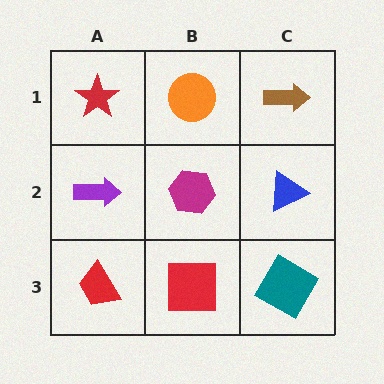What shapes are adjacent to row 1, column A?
A purple arrow (row 2, column A), an orange circle (row 1, column B).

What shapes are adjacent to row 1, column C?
A blue triangle (row 2, column C), an orange circle (row 1, column B).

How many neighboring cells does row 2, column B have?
4.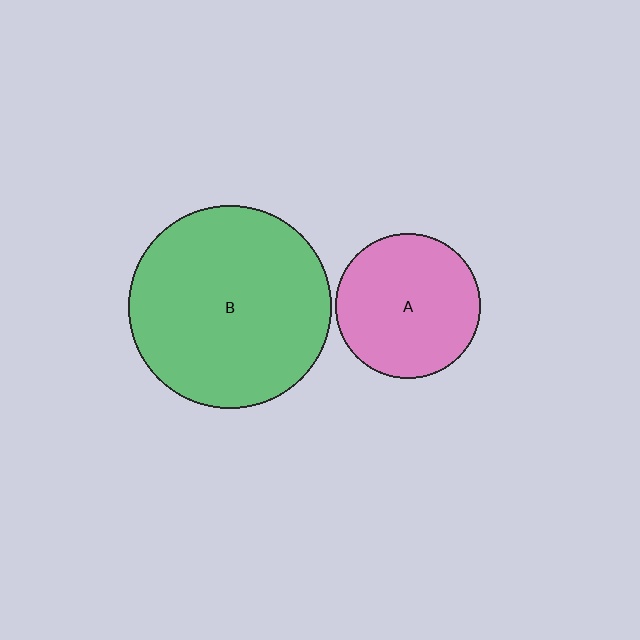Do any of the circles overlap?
No, none of the circles overlap.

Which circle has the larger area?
Circle B (green).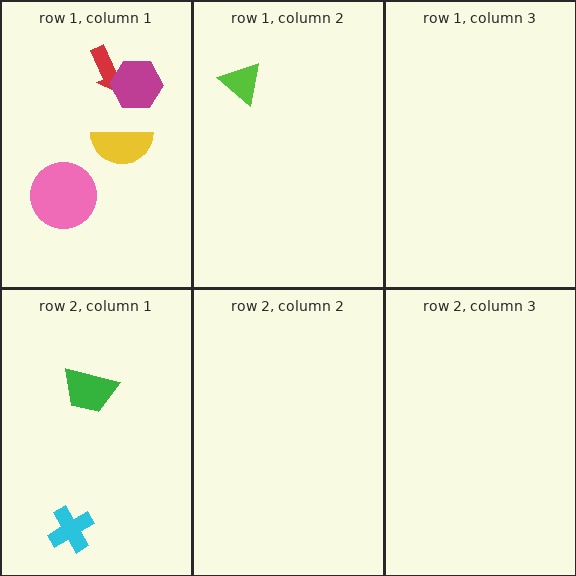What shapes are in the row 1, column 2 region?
The lime triangle.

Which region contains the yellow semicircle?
The row 1, column 1 region.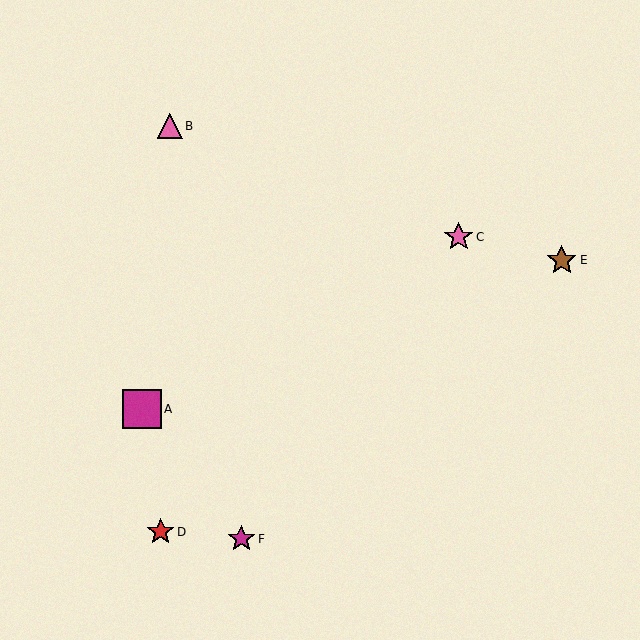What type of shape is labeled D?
Shape D is a red star.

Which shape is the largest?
The magenta square (labeled A) is the largest.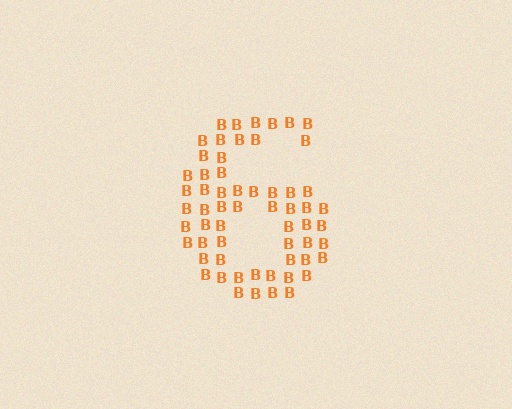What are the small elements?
The small elements are letter B's.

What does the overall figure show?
The overall figure shows the digit 6.